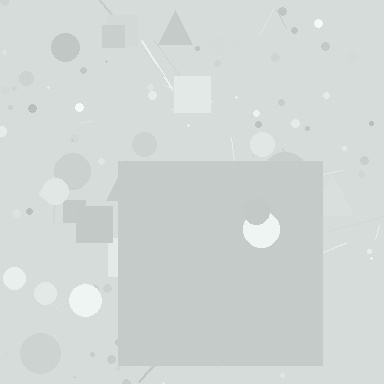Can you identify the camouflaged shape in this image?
The camouflaged shape is a square.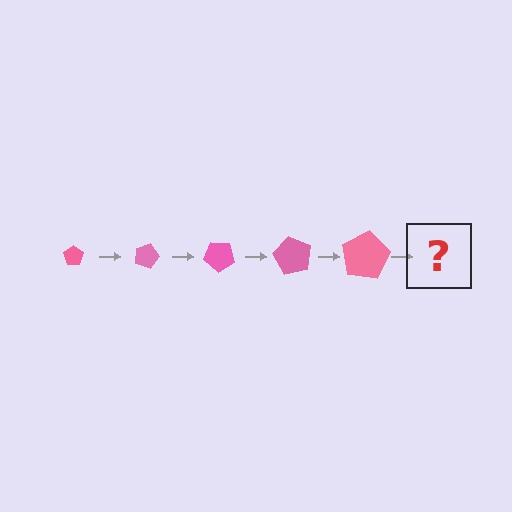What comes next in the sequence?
The next element should be a pentagon, larger than the previous one and rotated 100 degrees from the start.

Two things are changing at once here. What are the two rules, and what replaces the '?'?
The two rules are that the pentagon grows larger each step and it rotates 20 degrees each step. The '?' should be a pentagon, larger than the previous one and rotated 100 degrees from the start.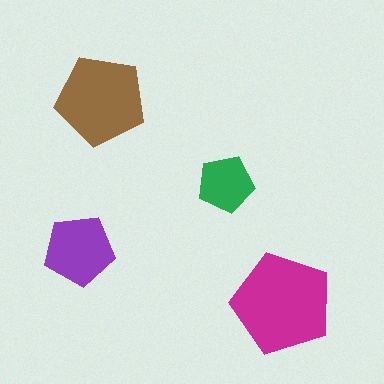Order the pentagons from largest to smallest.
the magenta one, the brown one, the purple one, the green one.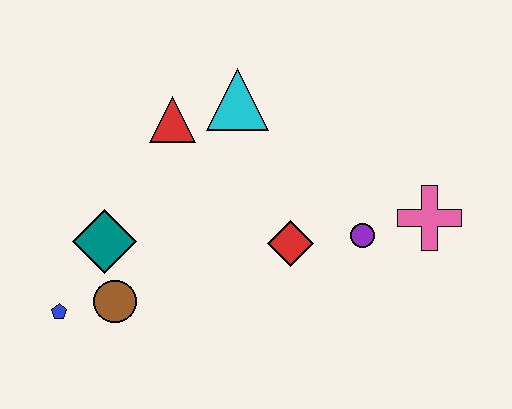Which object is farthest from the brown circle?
The pink cross is farthest from the brown circle.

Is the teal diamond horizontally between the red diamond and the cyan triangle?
No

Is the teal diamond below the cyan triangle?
Yes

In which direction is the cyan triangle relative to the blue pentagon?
The cyan triangle is above the blue pentagon.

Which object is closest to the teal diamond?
The brown circle is closest to the teal diamond.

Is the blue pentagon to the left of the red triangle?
Yes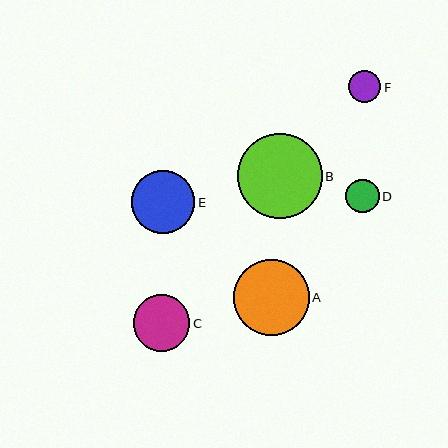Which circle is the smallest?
Circle F is the smallest with a size of approximately 32 pixels.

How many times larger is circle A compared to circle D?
Circle A is approximately 2.3 times the size of circle D.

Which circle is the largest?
Circle B is the largest with a size of approximately 85 pixels.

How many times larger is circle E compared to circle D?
Circle E is approximately 1.9 times the size of circle D.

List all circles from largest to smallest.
From largest to smallest: B, A, E, C, D, F.